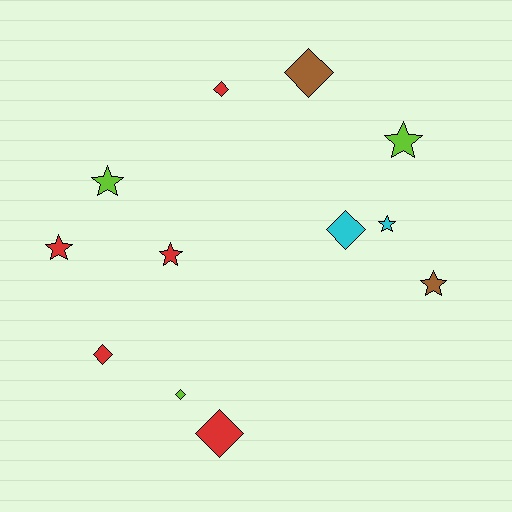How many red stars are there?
There are 2 red stars.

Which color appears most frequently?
Red, with 5 objects.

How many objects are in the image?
There are 12 objects.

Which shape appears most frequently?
Diamond, with 6 objects.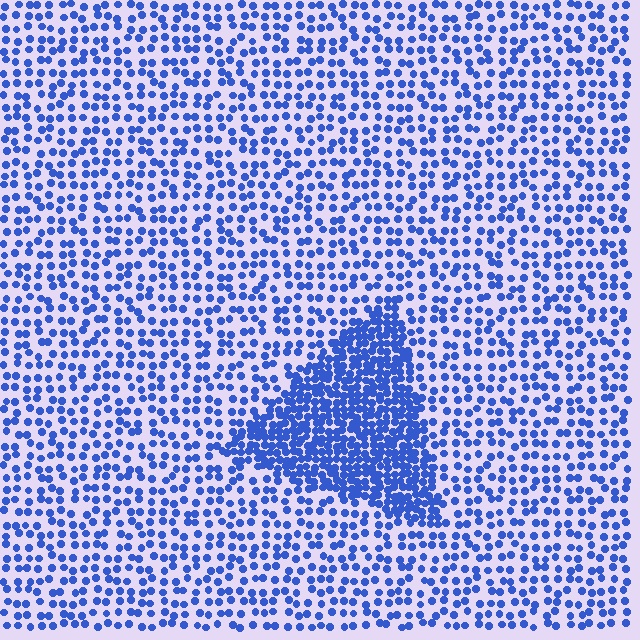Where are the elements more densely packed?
The elements are more densely packed inside the triangle boundary.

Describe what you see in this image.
The image contains small blue elements arranged at two different densities. A triangle-shaped region is visible where the elements are more densely packed than the surrounding area.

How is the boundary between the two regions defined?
The boundary is defined by a change in element density (approximately 2.4x ratio). All elements are the same color, size, and shape.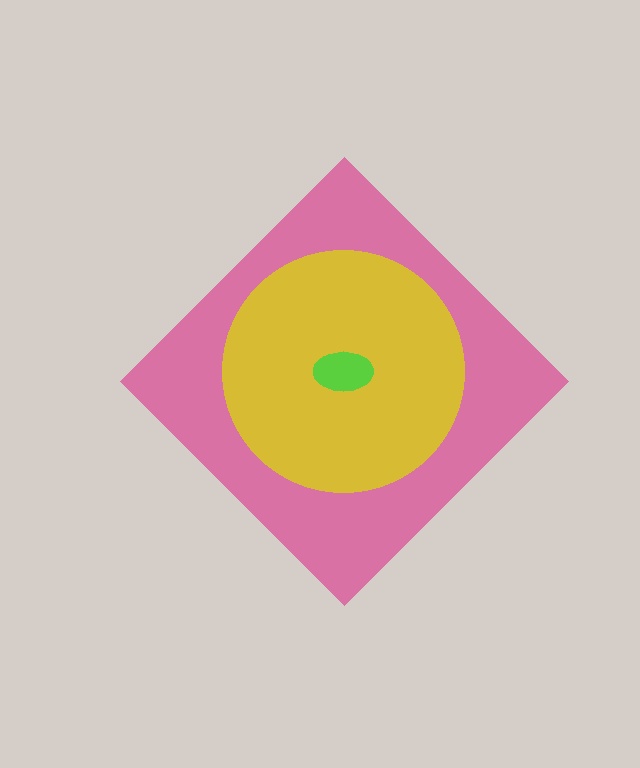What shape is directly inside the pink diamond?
The yellow circle.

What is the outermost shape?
The pink diamond.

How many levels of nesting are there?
3.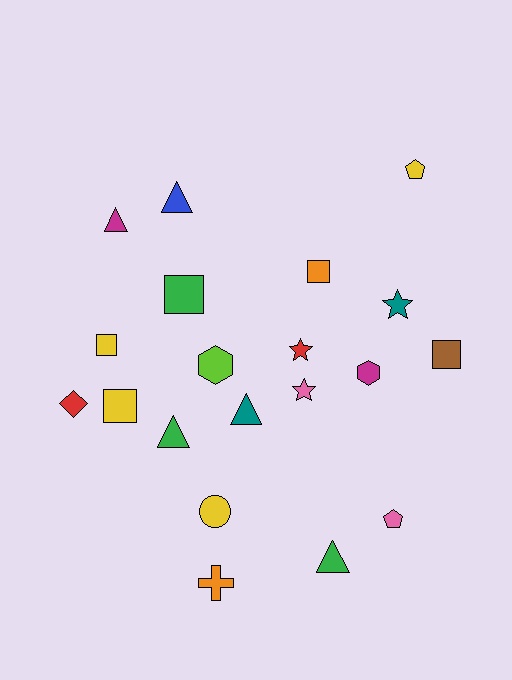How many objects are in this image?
There are 20 objects.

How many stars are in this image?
There are 3 stars.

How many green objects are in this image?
There are 3 green objects.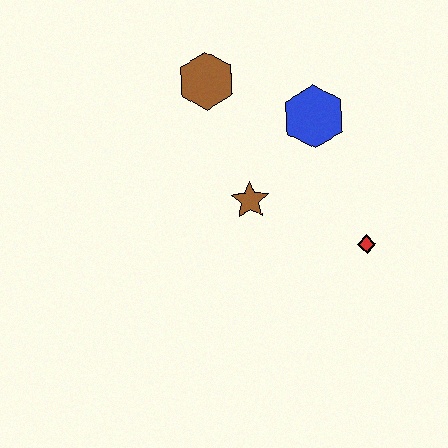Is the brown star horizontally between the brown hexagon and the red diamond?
Yes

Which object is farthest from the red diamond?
The brown hexagon is farthest from the red diamond.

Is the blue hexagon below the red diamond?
No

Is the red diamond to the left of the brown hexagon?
No